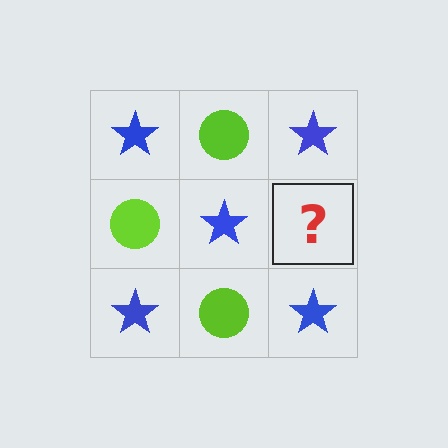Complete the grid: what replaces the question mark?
The question mark should be replaced with a lime circle.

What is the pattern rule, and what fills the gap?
The rule is that it alternates blue star and lime circle in a checkerboard pattern. The gap should be filled with a lime circle.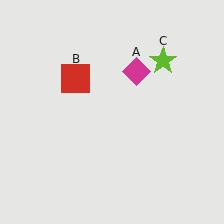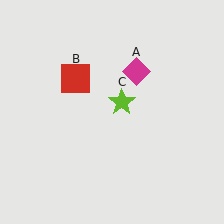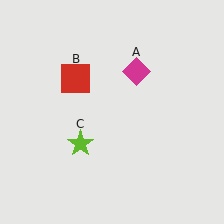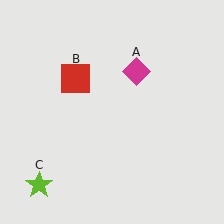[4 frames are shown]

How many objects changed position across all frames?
1 object changed position: lime star (object C).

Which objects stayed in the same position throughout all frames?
Magenta diamond (object A) and red square (object B) remained stationary.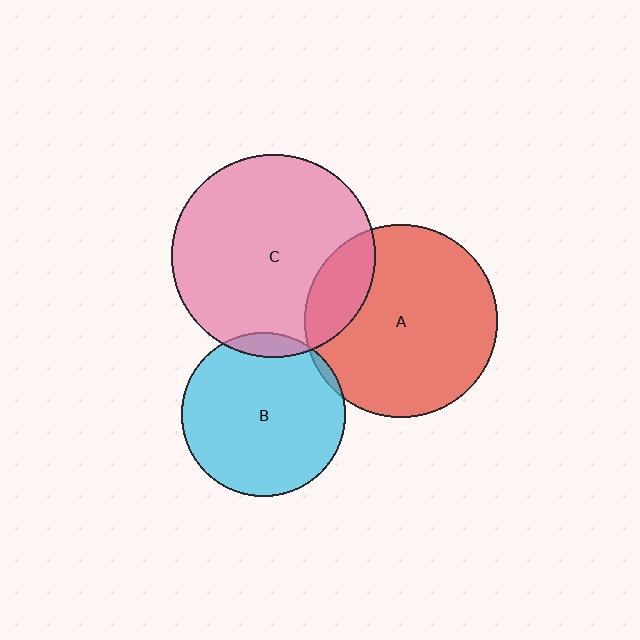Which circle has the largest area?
Circle C (pink).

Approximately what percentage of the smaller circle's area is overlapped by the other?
Approximately 5%.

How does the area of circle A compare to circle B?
Approximately 1.4 times.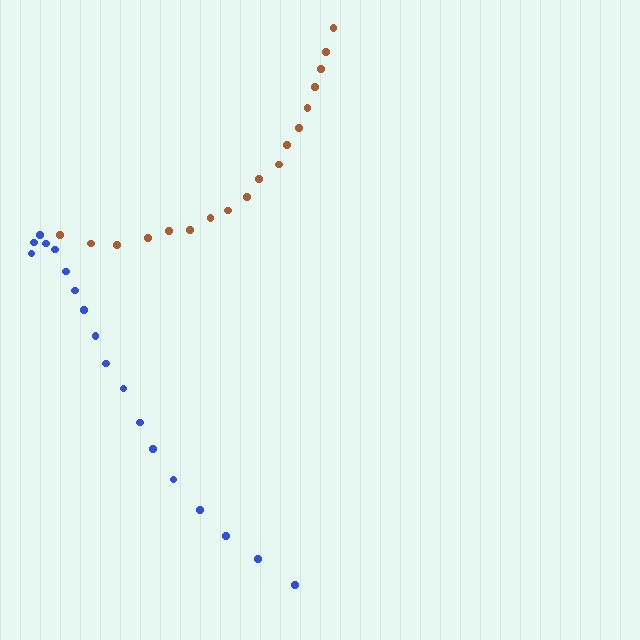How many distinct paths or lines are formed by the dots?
There are 2 distinct paths.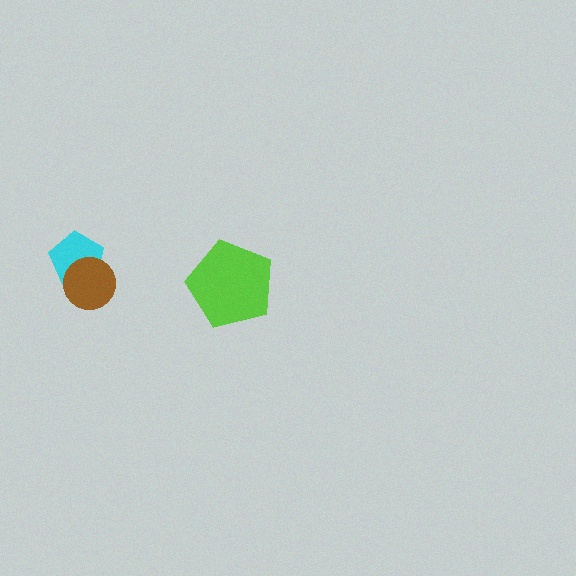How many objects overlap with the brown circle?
1 object overlaps with the brown circle.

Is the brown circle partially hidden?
No, no other shape covers it.